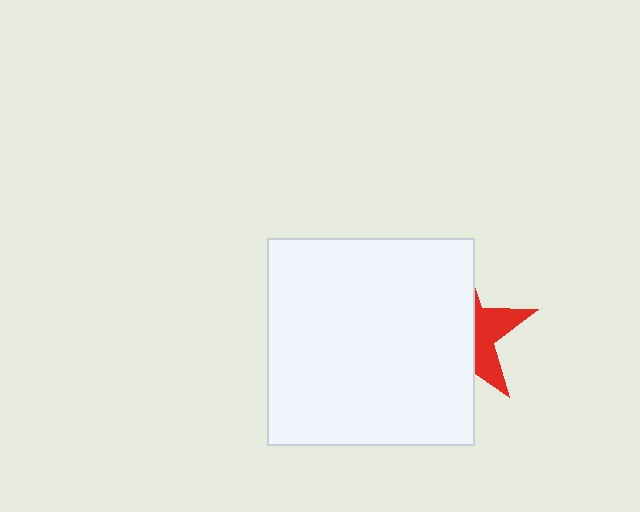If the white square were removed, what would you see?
You would see the complete red star.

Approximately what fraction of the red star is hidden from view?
Roughly 66% of the red star is hidden behind the white square.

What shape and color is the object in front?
The object in front is a white square.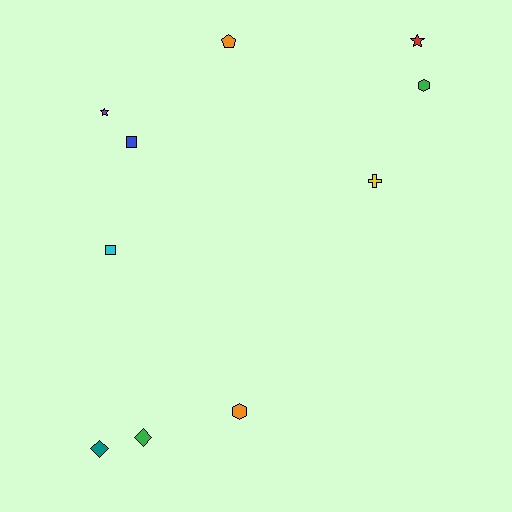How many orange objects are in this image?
There are 2 orange objects.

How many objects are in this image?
There are 10 objects.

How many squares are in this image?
There are 2 squares.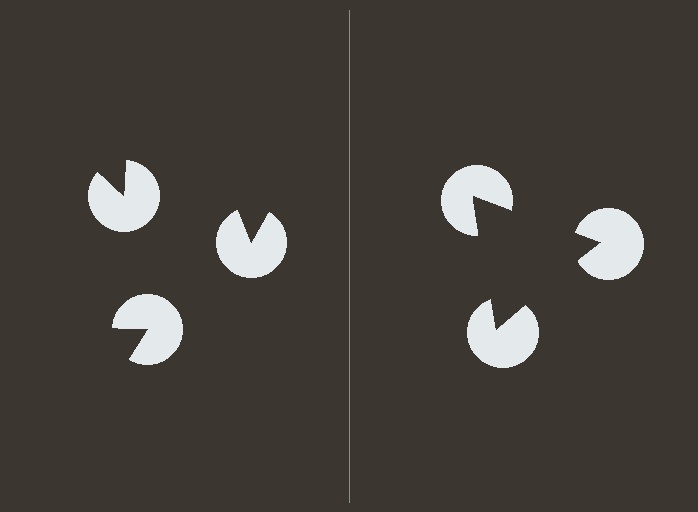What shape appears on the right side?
An illusory triangle.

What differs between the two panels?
The pac-man discs are positioned identically on both sides; only the wedge orientations differ. On the right they align to a triangle; on the left they are misaligned.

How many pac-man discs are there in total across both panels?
6 — 3 on each side.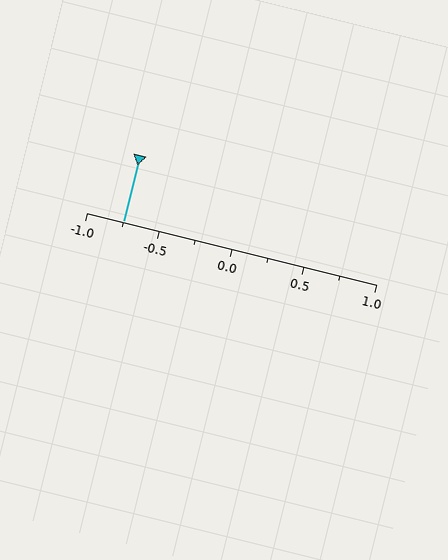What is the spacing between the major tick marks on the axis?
The major ticks are spaced 0.5 apart.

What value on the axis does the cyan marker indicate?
The marker indicates approximately -0.75.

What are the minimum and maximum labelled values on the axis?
The axis runs from -1.0 to 1.0.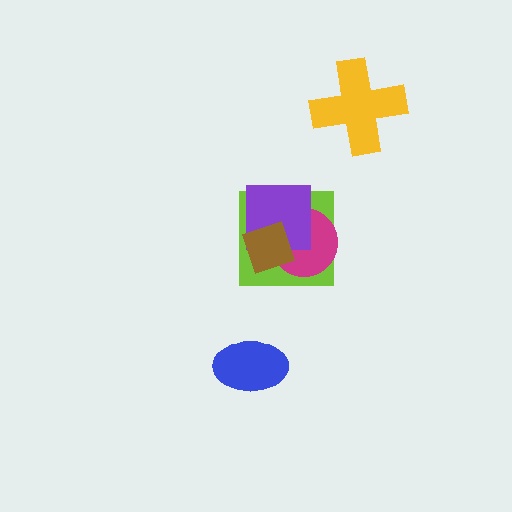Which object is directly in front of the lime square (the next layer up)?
The magenta circle is directly in front of the lime square.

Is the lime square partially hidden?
Yes, it is partially covered by another shape.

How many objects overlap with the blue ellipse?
0 objects overlap with the blue ellipse.